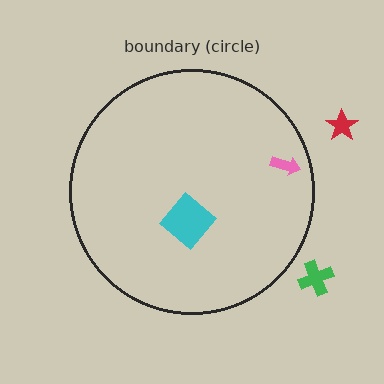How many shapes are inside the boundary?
2 inside, 2 outside.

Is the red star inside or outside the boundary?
Outside.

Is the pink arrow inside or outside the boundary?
Inside.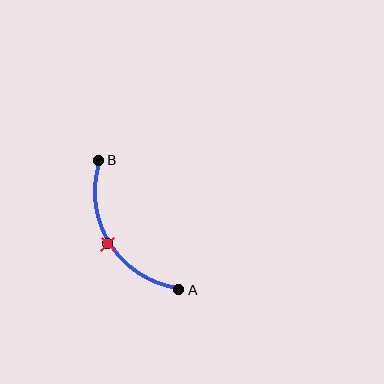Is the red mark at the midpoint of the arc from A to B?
Yes. The red mark lies on the arc at equal arc-length from both A and B — it is the arc midpoint.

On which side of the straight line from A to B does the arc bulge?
The arc bulges to the left of the straight line connecting A and B.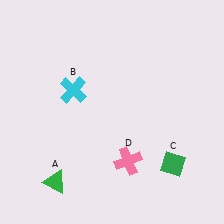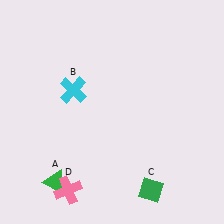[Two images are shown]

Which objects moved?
The objects that moved are: the green diamond (C), the pink cross (D).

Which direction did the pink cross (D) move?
The pink cross (D) moved left.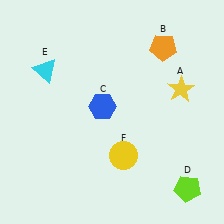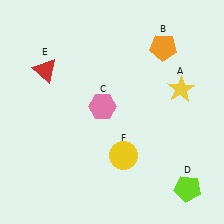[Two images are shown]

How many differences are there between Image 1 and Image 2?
There are 2 differences between the two images.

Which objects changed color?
C changed from blue to pink. E changed from cyan to red.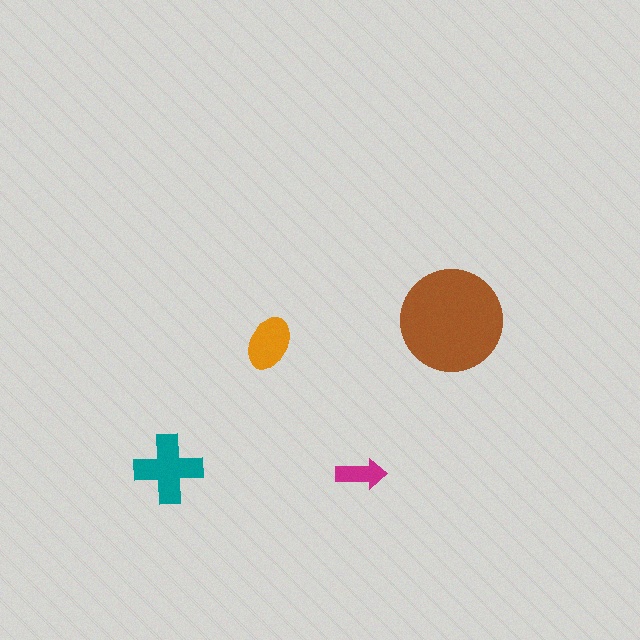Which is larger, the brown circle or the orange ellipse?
The brown circle.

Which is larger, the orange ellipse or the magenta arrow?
The orange ellipse.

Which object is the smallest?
The magenta arrow.